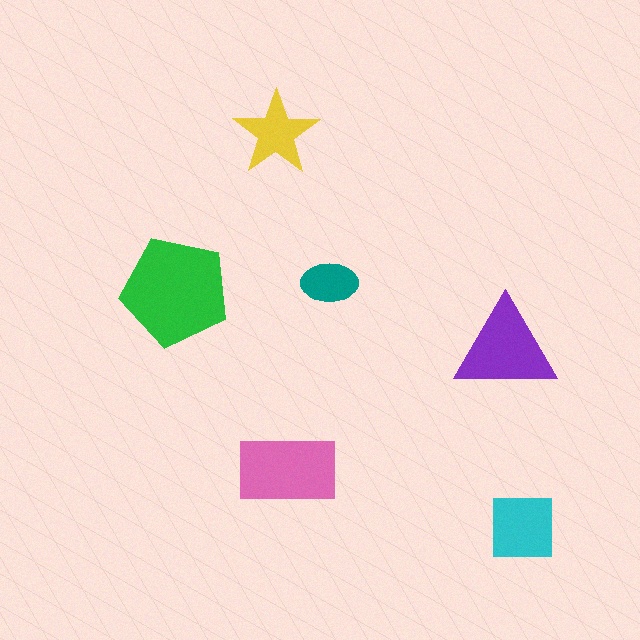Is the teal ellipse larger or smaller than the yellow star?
Smaller.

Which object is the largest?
The green pentagon.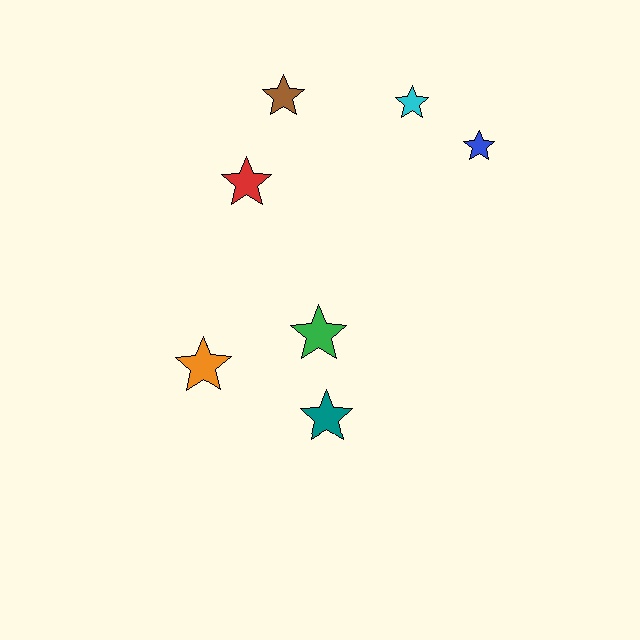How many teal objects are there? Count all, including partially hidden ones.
There is 1 teal object.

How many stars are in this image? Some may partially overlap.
There are 7 stars.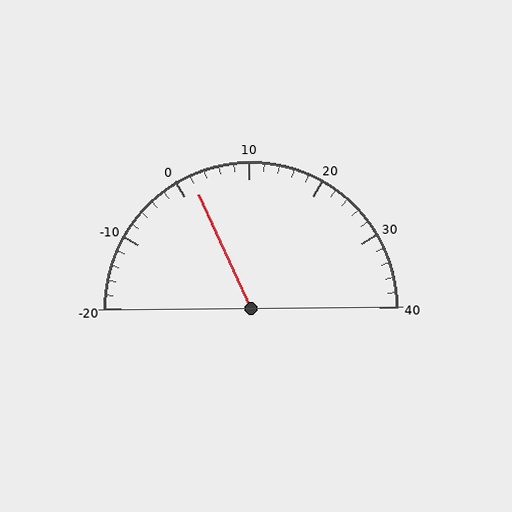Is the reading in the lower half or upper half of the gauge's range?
The reading is in the lower half of the range (-20 to 40).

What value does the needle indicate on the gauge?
The needle indicates approximately 2.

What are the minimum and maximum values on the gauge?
The gauge ranges from -20 to 40.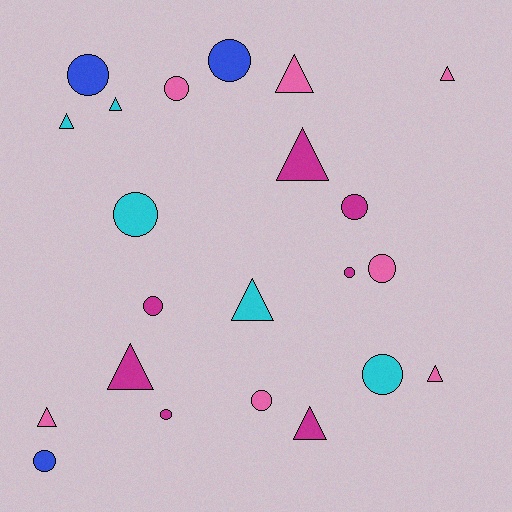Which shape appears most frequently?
Circle, with 12 objects.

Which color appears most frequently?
Pink, with 7 objects.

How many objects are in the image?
There are 22 objects.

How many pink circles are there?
There are 3 pink circles.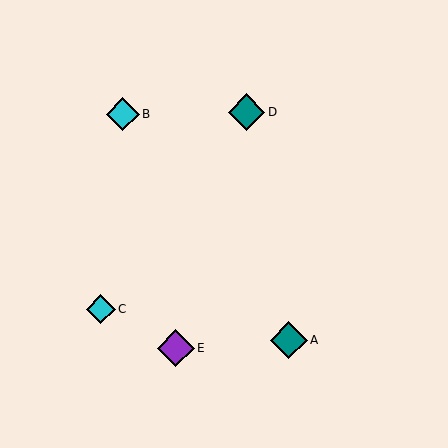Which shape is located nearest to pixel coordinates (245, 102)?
The teal diamond (labeled D) at (246, 112) is nearest to that location.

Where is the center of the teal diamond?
The center of the teal diamond is at (246, 112).